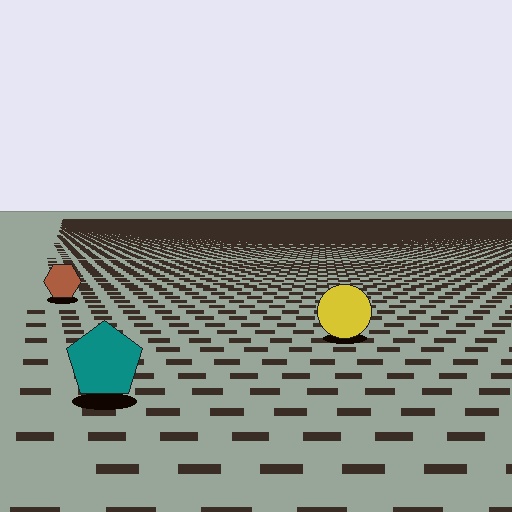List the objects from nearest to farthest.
From nearest to farthest: the teal pentagon, the yellow circle, the brown hexagon.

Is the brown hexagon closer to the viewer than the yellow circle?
No. The yellow circle is closer — you can tell from the texture gradient: the ground texture is coarser near it.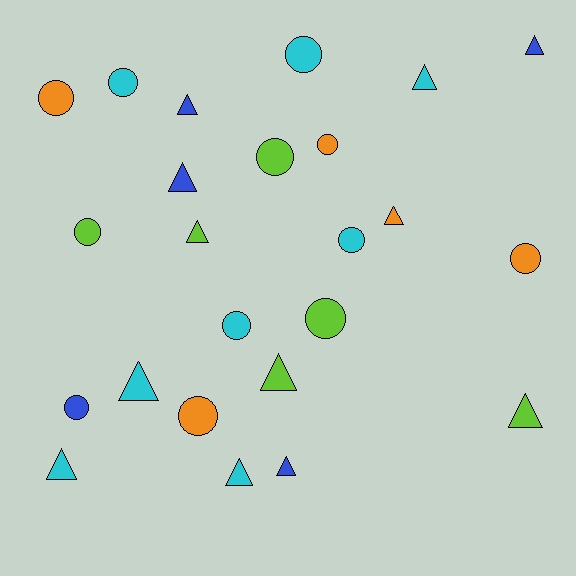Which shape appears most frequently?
Circle, with 12 objects.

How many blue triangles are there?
There are 4 blue triangles.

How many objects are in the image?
There are 24 objects.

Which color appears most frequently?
Cyan, with 8 objects.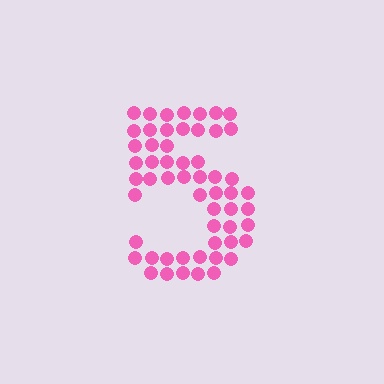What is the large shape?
The large shape is the digit 5.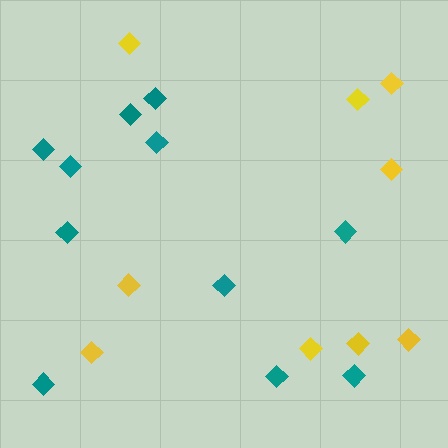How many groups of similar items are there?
There are 2 groups: one group of yellow diamonds (9) and one group of teal diamonds (11).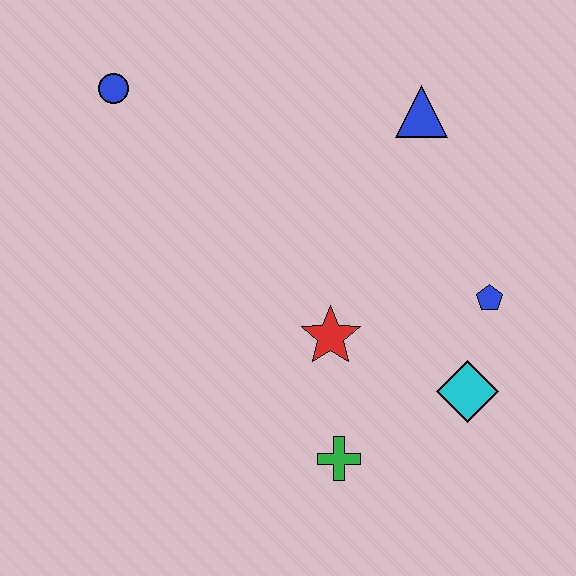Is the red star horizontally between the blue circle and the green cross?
Yes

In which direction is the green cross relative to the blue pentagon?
The green cross is below the blue pentagon.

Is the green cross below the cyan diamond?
Yes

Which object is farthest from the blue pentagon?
The blue circle is farthest from the blue pentagon.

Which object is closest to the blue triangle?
The blue pentagon is closest to the blue triangle.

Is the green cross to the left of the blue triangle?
Yes